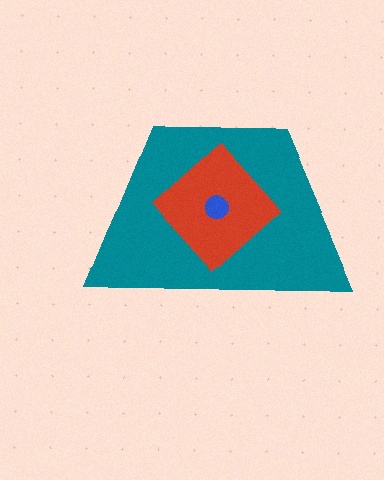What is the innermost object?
The blue circle.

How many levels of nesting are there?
3.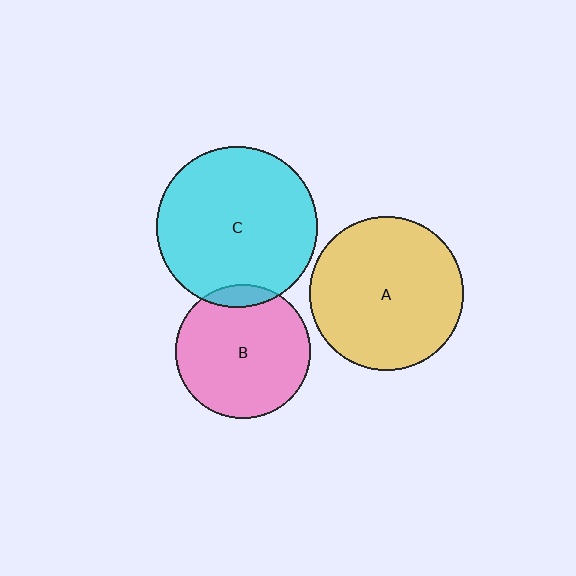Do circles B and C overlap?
Yes.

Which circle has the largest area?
Circle C (cyan).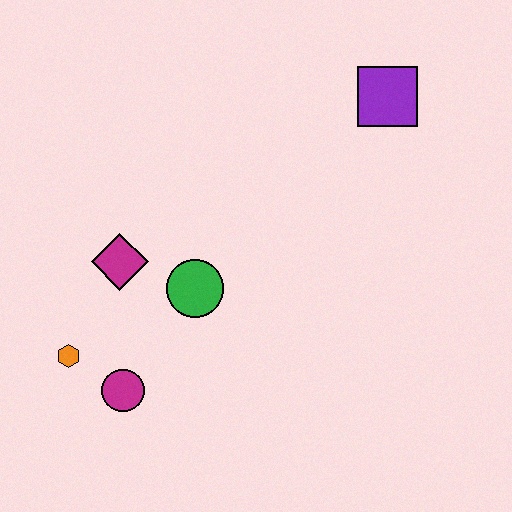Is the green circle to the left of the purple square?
Yes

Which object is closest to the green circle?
The magenta diamond is closest to the green circle.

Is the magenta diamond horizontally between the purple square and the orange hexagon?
Yes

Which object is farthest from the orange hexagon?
The purple square is farthest from the orange hexagon.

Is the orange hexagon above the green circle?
No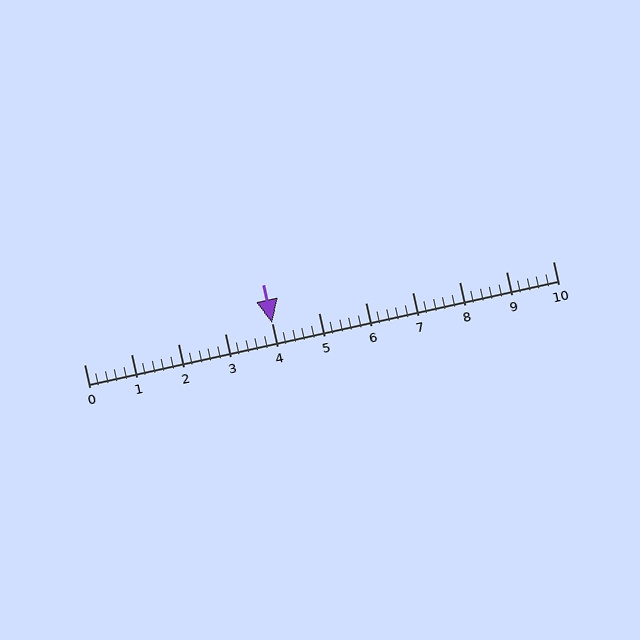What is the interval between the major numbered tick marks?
The major tick marks are spaced 1 units apart.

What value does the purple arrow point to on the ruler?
The purple arrow points to approximately 4.0.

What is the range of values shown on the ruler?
The ruler shows values from 0 to 10.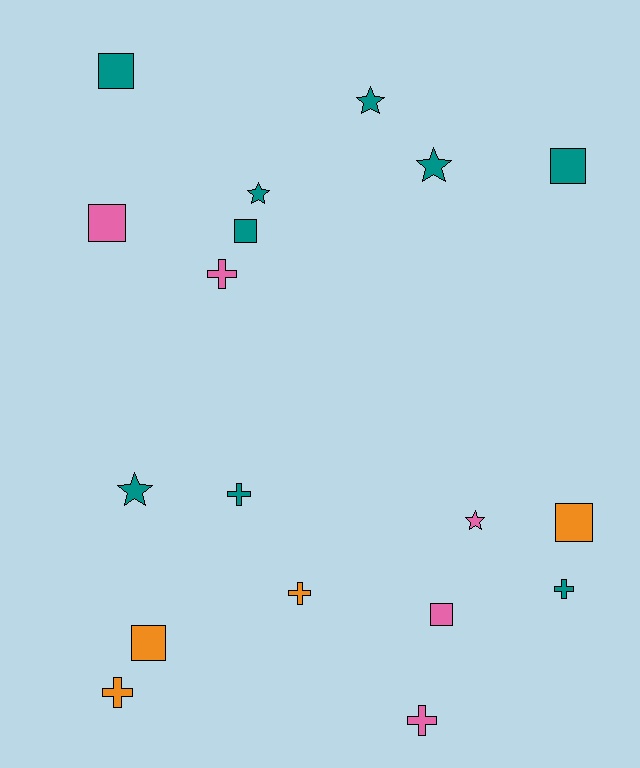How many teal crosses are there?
There are 2 teal crosses.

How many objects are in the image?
There are 18 objects.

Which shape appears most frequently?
Square, with 7 objects.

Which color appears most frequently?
Teal, with 9 objects.